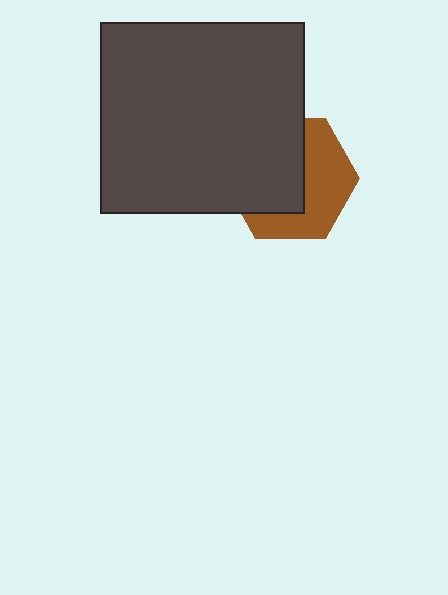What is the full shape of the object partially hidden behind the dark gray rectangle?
The partially hidden object is a brown hexagon.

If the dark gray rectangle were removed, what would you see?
You would see the complete brown hexagon.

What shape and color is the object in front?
The object in front is a dark gray rectangle.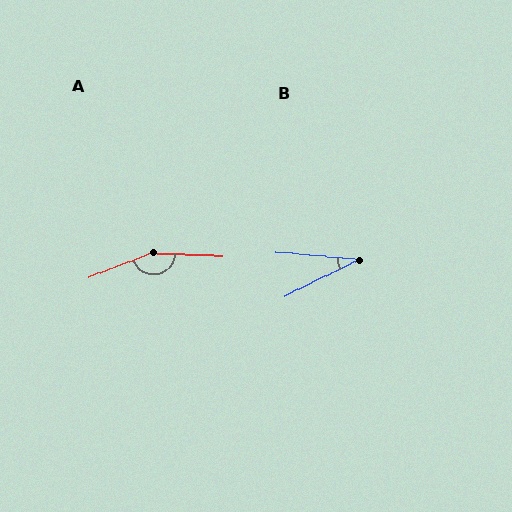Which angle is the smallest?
B, at approximately 32 degrees.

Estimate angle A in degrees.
Approximately 156 degrees.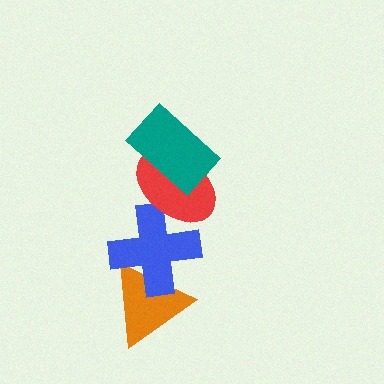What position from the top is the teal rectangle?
The teal rectangle is 1st from the top.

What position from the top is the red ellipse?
The red ellipse is 2nd from the top.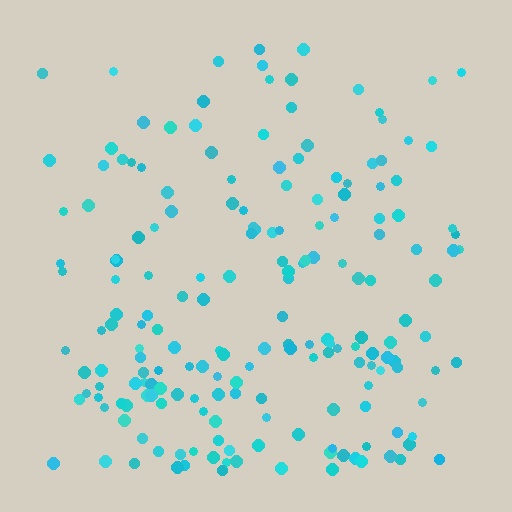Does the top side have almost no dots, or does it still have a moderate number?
Still a moderate number, just noticeably fewer than the bottom.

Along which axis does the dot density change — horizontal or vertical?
Vertical.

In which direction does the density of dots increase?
From top to bottom, with the bottom side densest.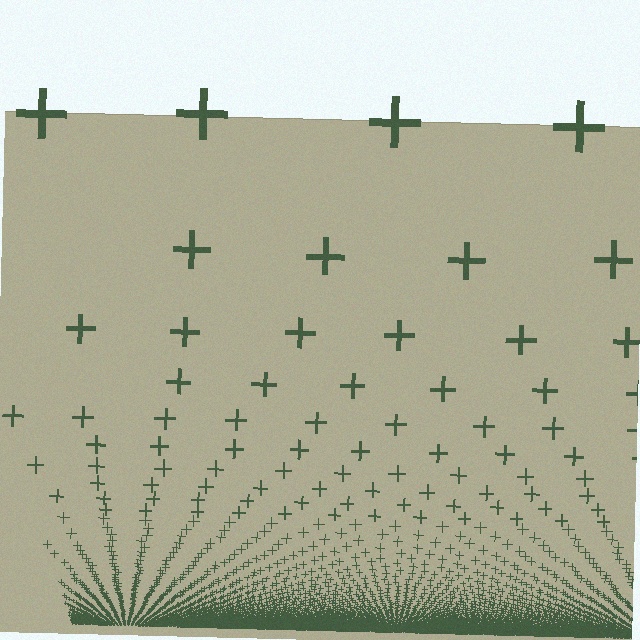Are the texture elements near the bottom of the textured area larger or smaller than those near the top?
Smaller. The gradient is inverted — elements near the bottom are smaller and denser.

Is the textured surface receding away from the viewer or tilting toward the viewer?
The surface appears to tilt toward the viewer. Texture elements get larger and sparser toward the top.